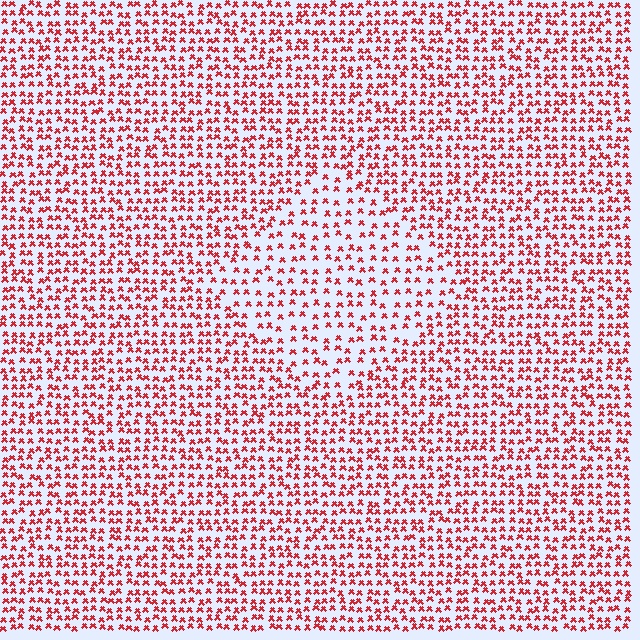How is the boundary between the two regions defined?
The boundary is defined by a change in element density (approximately 1.7x ratio). All elements are the same color, size, and shape.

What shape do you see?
I see a diamond.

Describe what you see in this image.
The image contains small red elements arranged at two different densities. A diamond-shaped region is visible where the elements are less densely packed than the surrounding area.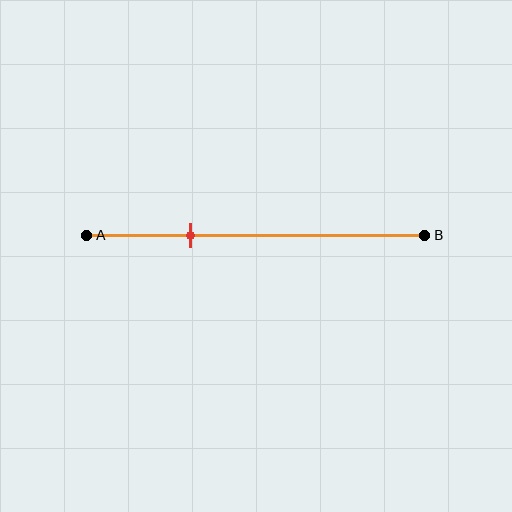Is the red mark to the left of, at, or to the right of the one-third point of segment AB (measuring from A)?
The red mark is approximately at the one-third point of segment AB.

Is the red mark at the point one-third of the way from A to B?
Yes, the mark is approximately at the one-third point.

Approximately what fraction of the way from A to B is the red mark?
The red mark is approximately 30% of the way from A to B.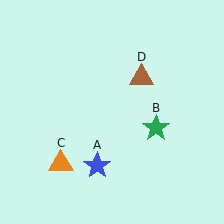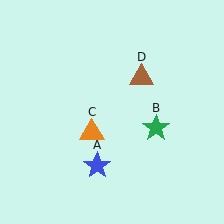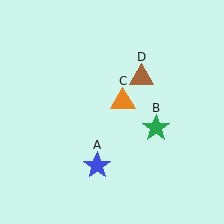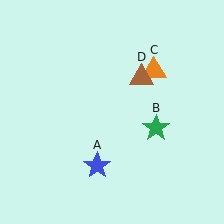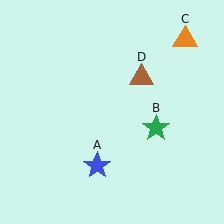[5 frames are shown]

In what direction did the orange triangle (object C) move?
The orange triangle (object C) moved up and to the right.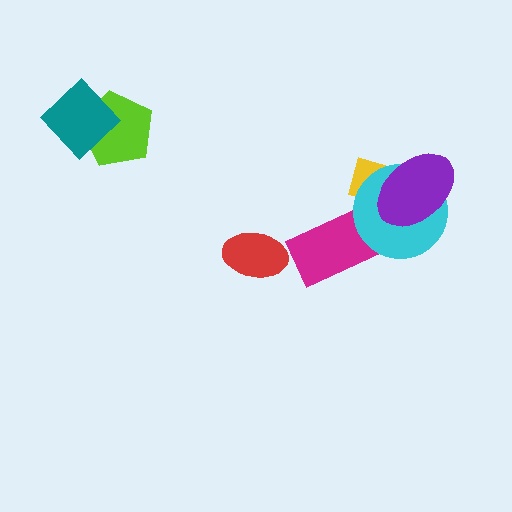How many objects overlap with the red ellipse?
0 objects overlap with the red ellipse.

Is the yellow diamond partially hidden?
Yes, it is partially covered by another shape.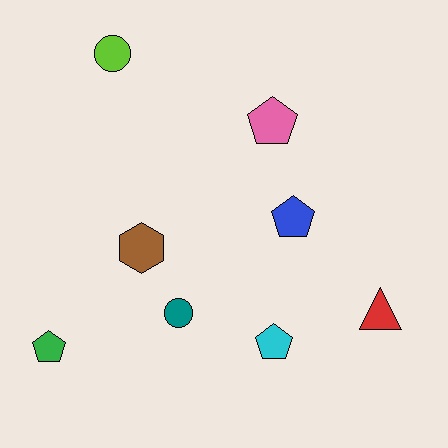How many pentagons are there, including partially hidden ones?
There are 4 pentagons.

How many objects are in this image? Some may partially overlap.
There are 8 objects.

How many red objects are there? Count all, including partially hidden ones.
There is 1 red object.